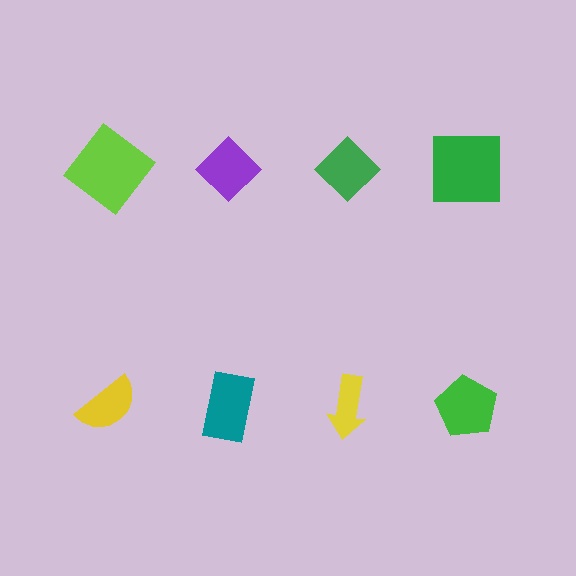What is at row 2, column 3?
A yellow arrow.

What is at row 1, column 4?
A green square.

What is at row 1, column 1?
A lime diamond.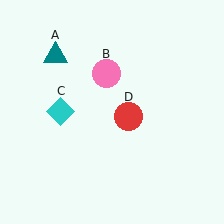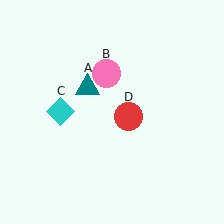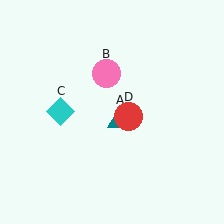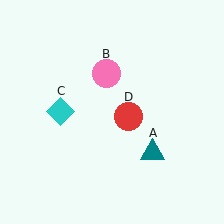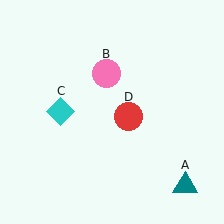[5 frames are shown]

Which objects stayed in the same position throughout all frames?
Pink circle (object B) and cyan diamond (object C) and red circle (object D) remained stationary.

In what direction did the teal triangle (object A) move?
The teal triangle (object A) moved down and to the right.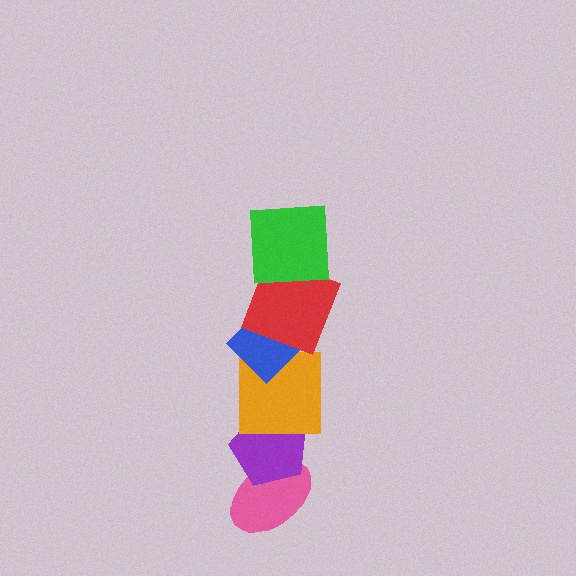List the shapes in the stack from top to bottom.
From top to bottom: the green square, the red square, the blue diamond, the orange square, the purple pentagon, the pink ellipse.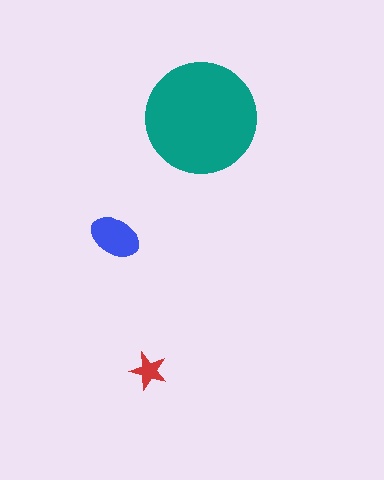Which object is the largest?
The teal circle.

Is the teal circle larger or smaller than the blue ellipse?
Larger.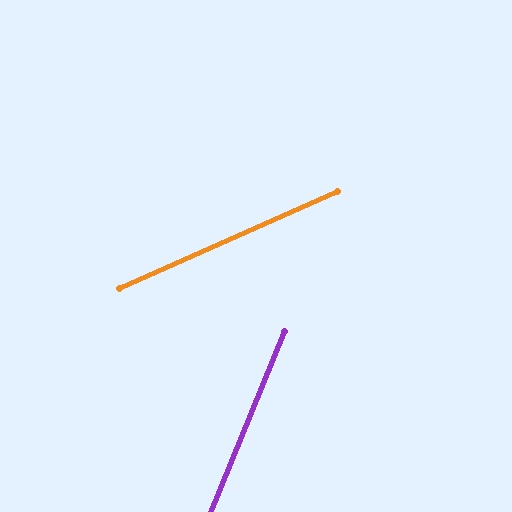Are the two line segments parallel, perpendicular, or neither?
Neither parallel nor perpendicular — they differ by about 44°.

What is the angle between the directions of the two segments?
Approximately 44 degrees.